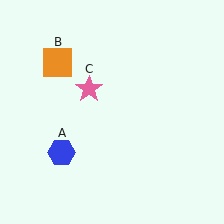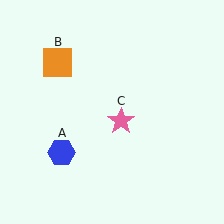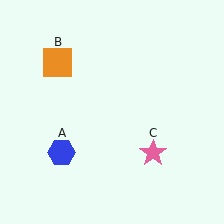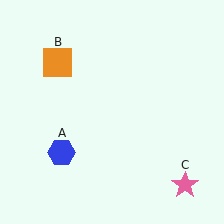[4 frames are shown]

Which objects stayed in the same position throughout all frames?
Blue hexagon (object A) and orange square (object B) remained stationary.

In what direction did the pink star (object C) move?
The pink star (object C) moved down and to the right.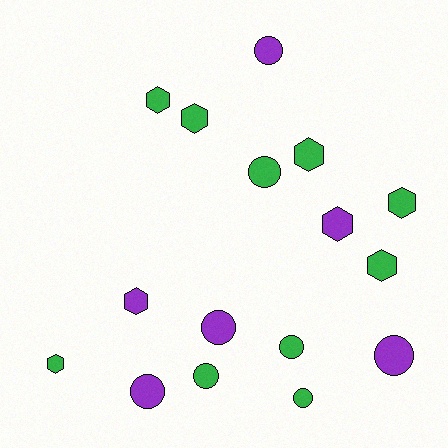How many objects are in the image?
There are 16 objects.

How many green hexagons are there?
There are 6 green hexagons.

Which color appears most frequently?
Green, with 10 objects.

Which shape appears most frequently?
Hexagon, with 8 objects.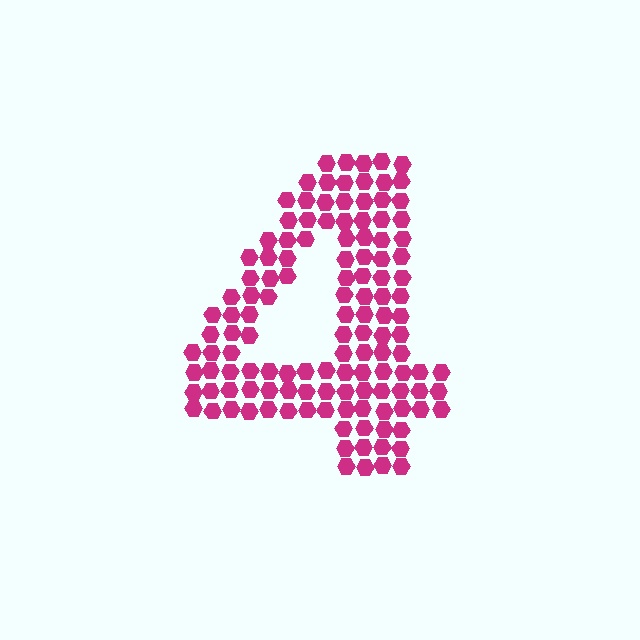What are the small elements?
The small elements are hexagons.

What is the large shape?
The large shape is the digit 4.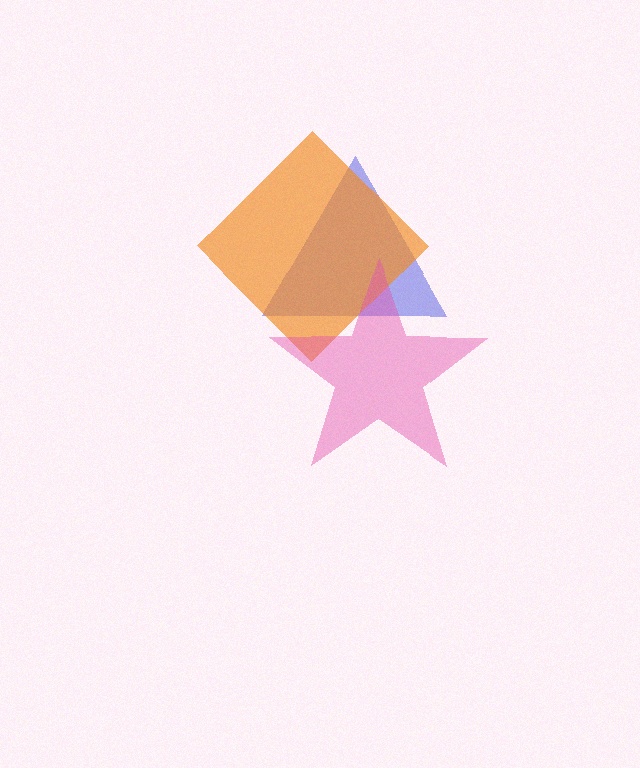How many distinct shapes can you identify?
There are 3 distinct shapes: a blue triangle, an orange diamond, a pink star.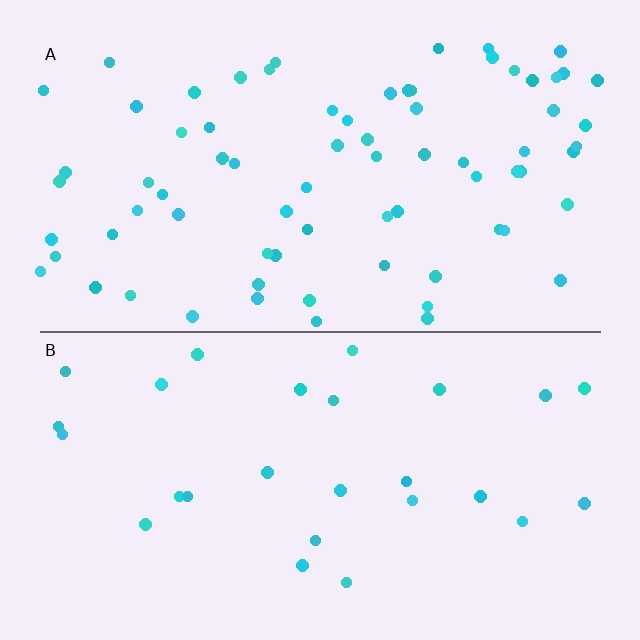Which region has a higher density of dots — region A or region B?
A (the top).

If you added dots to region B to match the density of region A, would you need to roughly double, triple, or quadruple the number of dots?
Approximately triple.